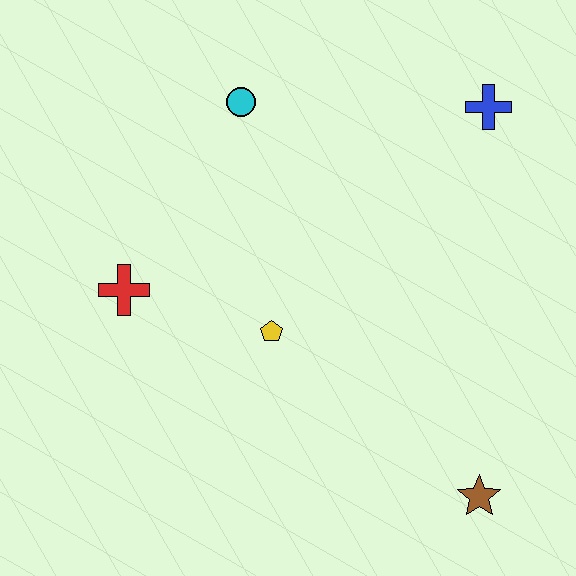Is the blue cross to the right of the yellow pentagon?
Yes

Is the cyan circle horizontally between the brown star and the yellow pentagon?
No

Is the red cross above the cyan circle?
No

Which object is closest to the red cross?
The yellow pentagon is closest to the red cross.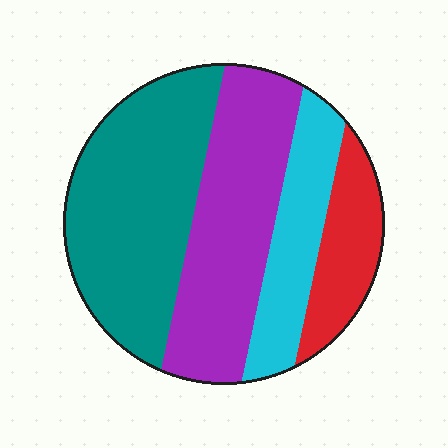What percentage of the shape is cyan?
Cyan takes up about one sixth (1/6) of the shape.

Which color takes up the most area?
Teal, at roughly 40%.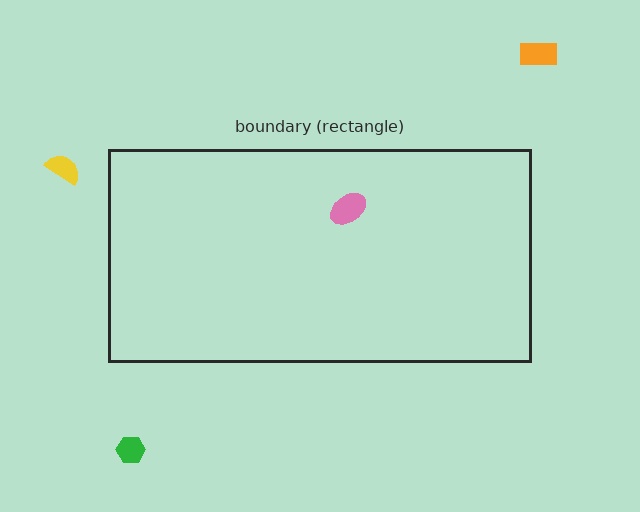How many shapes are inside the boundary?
1 inside, 3 outside.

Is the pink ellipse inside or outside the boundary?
Inside.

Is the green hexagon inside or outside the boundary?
Outside.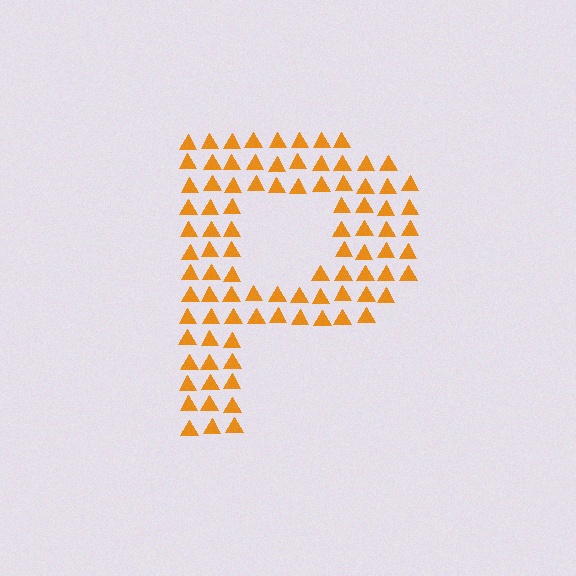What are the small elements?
The small elements are triangles.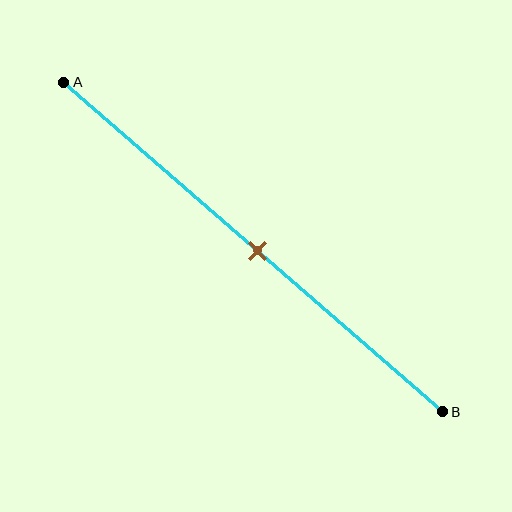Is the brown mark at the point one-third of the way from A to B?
No, the mark is at about 50% from A, not at the 33% one-third point.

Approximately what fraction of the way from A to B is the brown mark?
The brown mark is approximately 50% of the way from A to B.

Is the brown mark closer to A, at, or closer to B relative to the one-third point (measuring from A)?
The brown mark is closer to point B than the one-third point of segment AB.